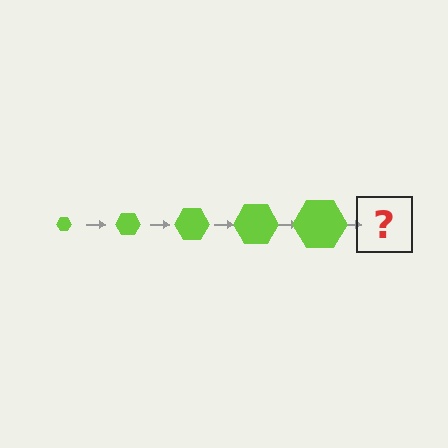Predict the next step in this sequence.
The next step is a lime hexagon, larger than the previous one.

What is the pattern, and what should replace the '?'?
The pattern is that the hexagon gets progressively larger each step. The '?' should be a lime hexagon, larger than the previous one.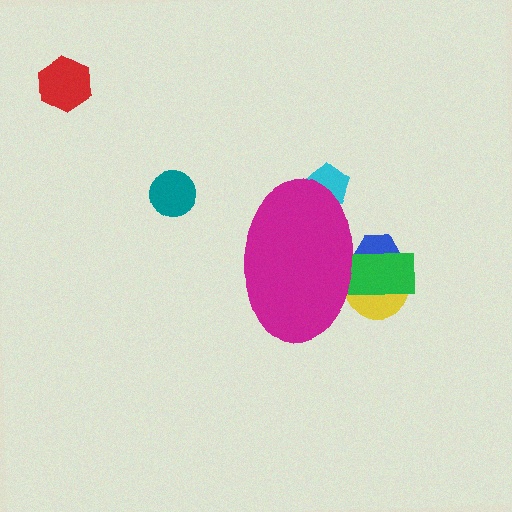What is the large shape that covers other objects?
A magenta ellipse.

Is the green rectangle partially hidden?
Yes, the green rectangle is partially hidden behind the magenta ellipse.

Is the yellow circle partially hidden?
Yes, the yellow circle is partially hidden behind the magenta ellipse.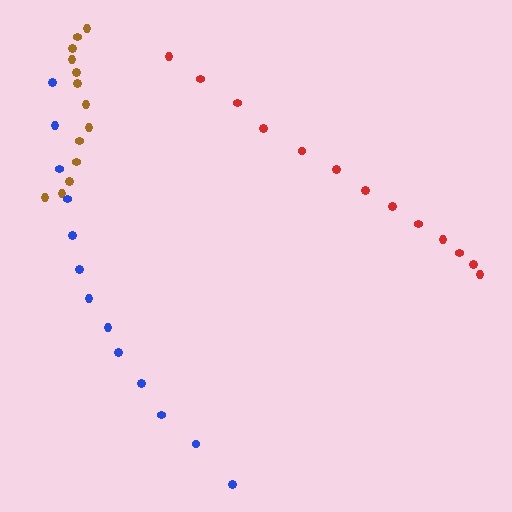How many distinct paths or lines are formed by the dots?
There are 3 distinct paths.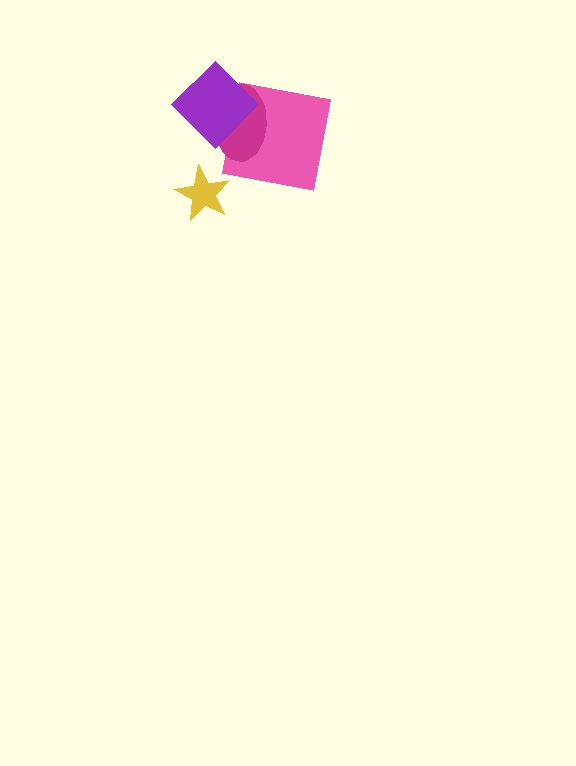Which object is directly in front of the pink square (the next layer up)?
The magenta ellipse is directly in front of the pink square.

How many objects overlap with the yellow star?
0 objects overlap with the yellow star.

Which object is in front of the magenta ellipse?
The purple diamond is in front of the magenta ellipse.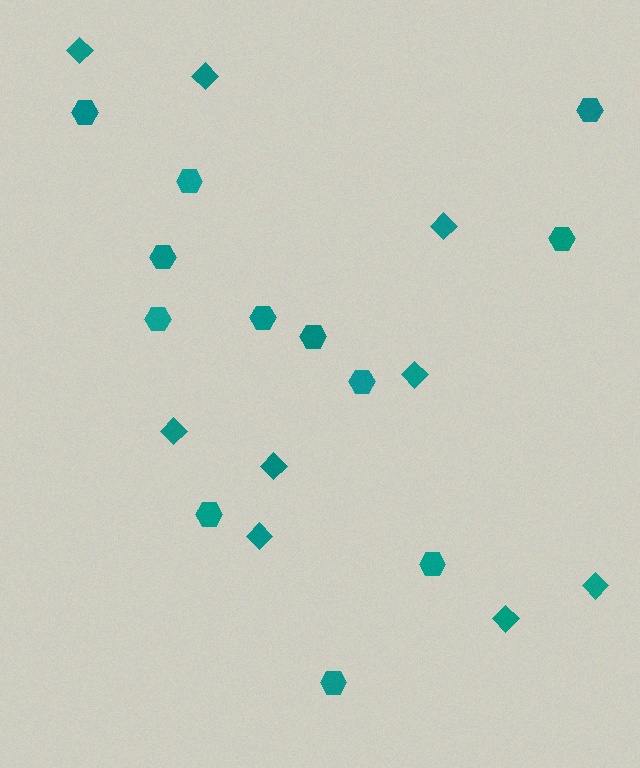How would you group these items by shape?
There are 2 groups: one group of diamonds (9) and one group of hexagons (12).